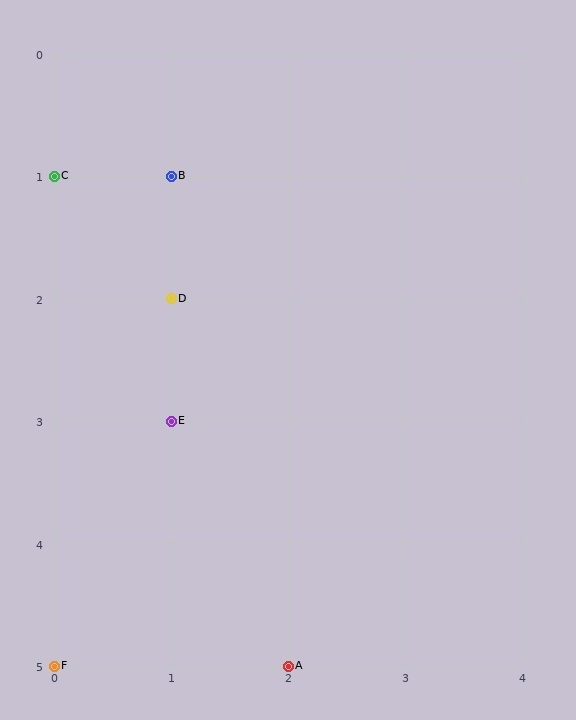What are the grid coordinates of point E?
Point E is at grid coordinates (1, 3).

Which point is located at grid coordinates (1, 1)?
Point B is at (1, 1).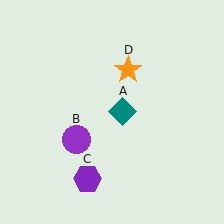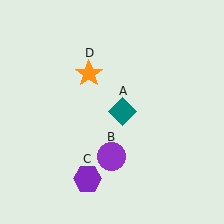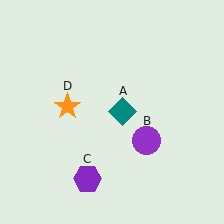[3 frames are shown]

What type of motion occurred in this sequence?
The purple circle (object B), orange star (object D) rotated counterclockwise around the center of the scene.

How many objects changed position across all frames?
2 objects changed position: purple circle (object B), orange star (object D).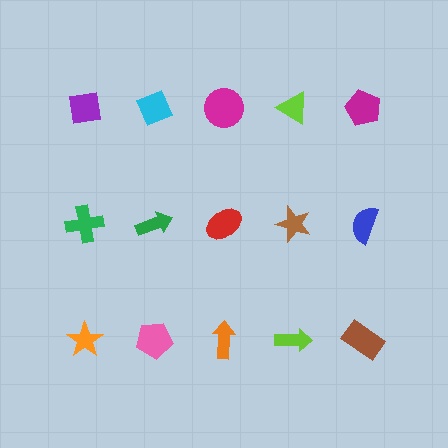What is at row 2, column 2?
A green arrow.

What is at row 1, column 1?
A purple square.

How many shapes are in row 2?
5 shapes.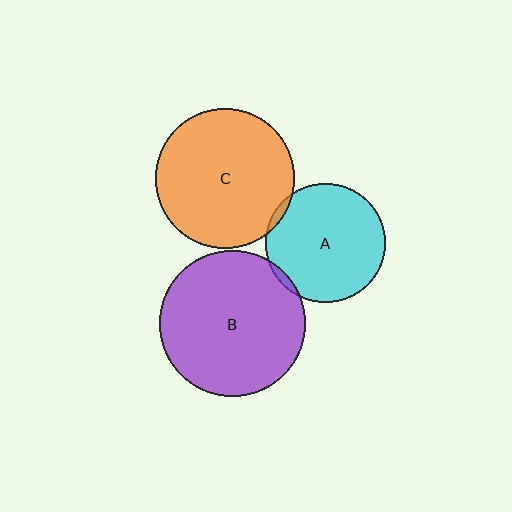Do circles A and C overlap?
Yes.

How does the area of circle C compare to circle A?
Approximately 1.4 times.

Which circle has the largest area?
Circle B (purple).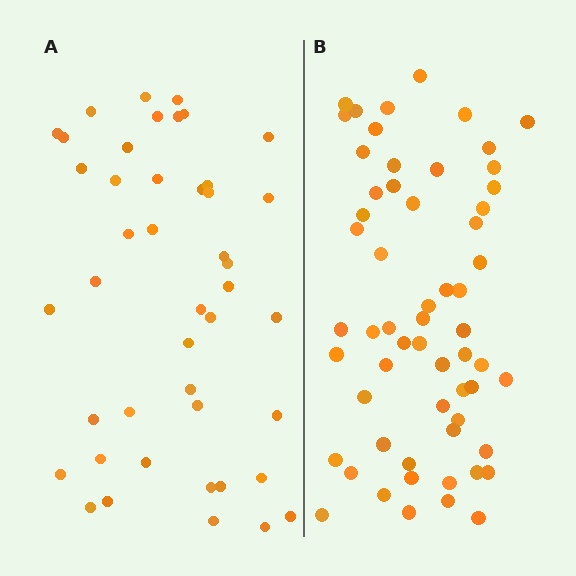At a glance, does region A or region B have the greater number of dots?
Region B (the right region) has more dots.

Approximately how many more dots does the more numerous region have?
Region B has approximately 15 more dots than region A.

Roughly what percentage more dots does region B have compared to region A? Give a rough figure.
About 35% more.